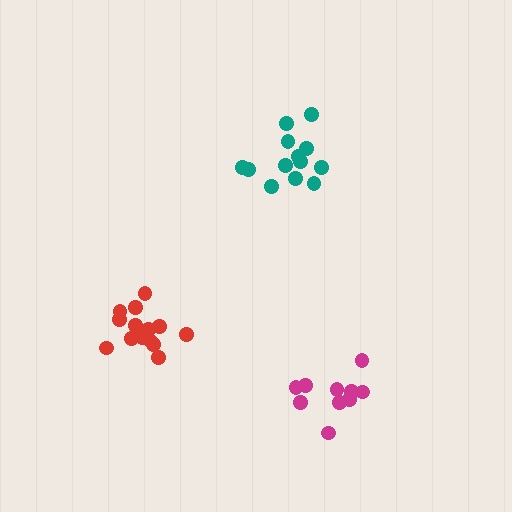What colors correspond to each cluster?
The clusters are colored: teal, red, magenta.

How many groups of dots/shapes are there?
There are 3 groups.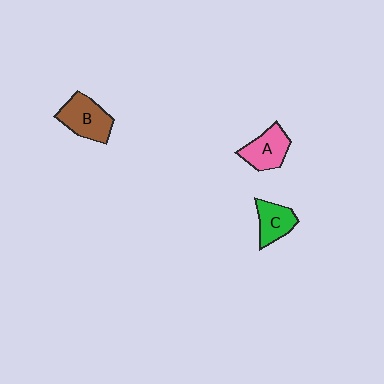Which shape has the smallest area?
Shape C (green).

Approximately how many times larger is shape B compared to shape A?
Approximately 1.2 times.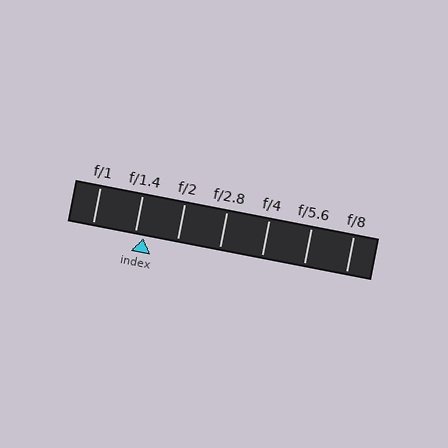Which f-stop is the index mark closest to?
The index mark is closest to f/1.4.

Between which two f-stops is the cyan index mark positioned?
The index mark is between f/1.4 and f/2.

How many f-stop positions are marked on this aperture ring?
There are 7 f-stop positions marked.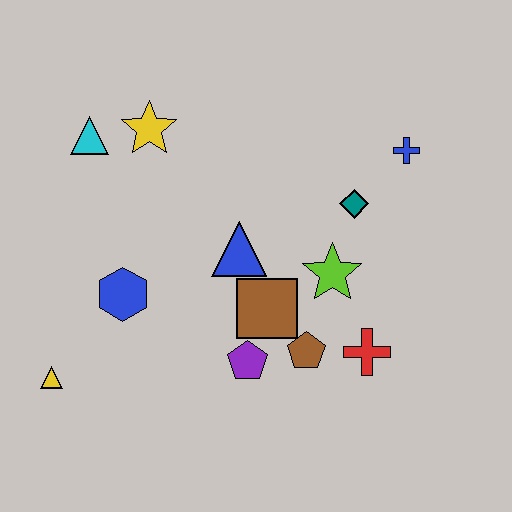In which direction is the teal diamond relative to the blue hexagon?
The teal diamond is to the right of the blue hexagon.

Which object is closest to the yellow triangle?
The blue hexagon is closest to the yellow triangle.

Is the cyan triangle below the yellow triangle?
No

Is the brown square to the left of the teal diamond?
Yes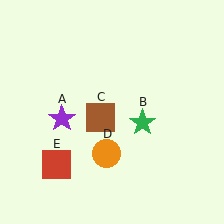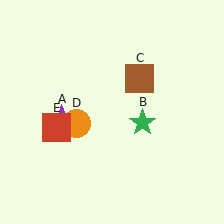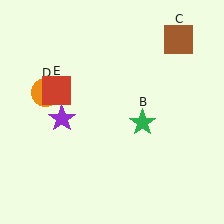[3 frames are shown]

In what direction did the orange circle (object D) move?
The orange circle (object D) moved up and to the left.